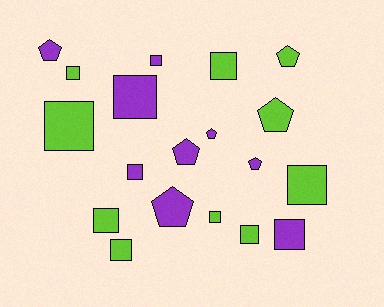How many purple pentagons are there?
There are 5 purple pentagons.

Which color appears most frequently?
Lime, with 10 objects.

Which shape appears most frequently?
Square, with 12 objects.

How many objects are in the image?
There are 19 objects.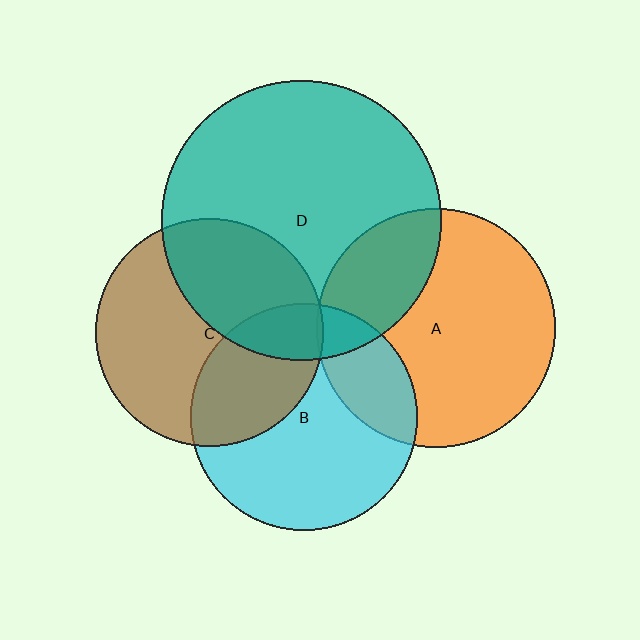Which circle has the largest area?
Circle D (teal).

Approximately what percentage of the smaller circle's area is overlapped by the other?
Approximately 5%.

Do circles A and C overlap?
Yes.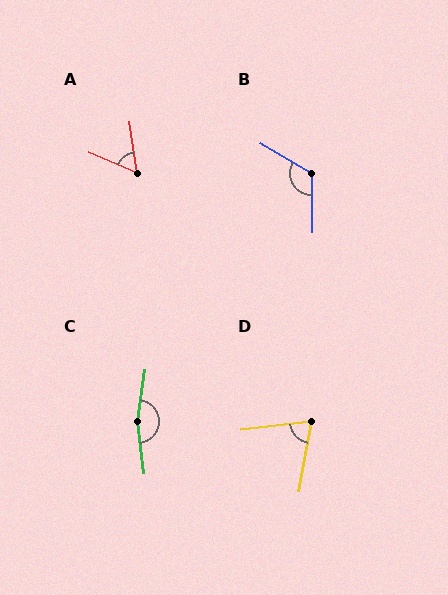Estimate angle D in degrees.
Approximately 73 degrees.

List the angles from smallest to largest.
A (58°), D (73°), B (122°), C (165°).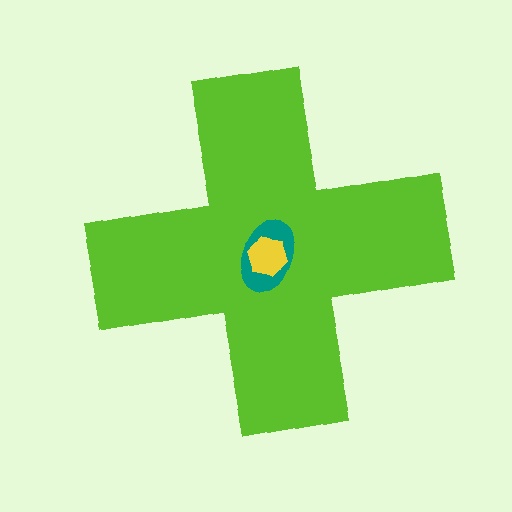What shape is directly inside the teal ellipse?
The yellow hexagon.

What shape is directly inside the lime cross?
The teal ellipse.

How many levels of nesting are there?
3.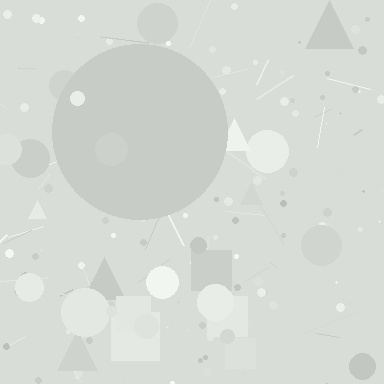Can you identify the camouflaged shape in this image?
The camouflaged shape is a circle.